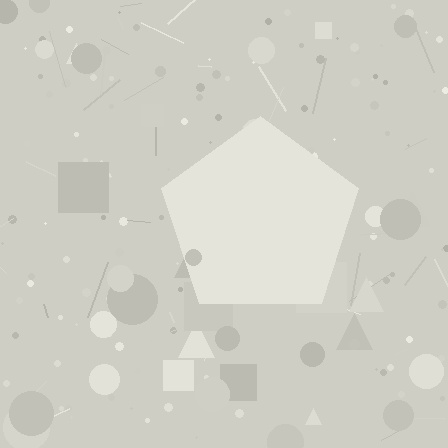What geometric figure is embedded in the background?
A pentagon is embedded in the background.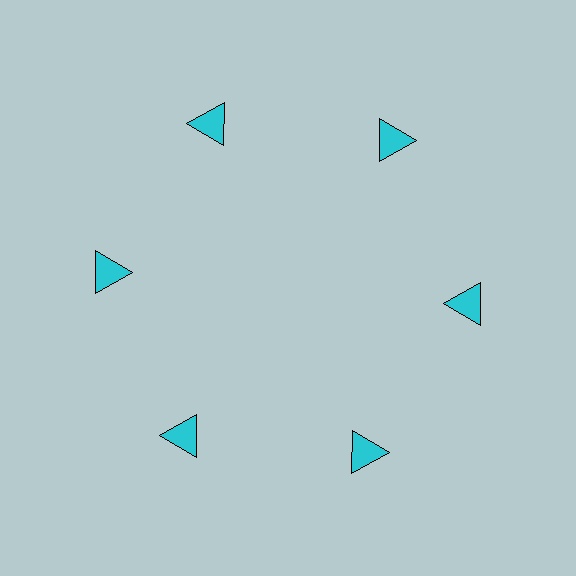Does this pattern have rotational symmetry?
Yes, this pattern has 6-fold rotational symmetry. It looks the same after rotating 60 degrees around the center.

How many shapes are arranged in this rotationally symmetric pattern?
There are 6 shapes, arranged in 6 groups of 1.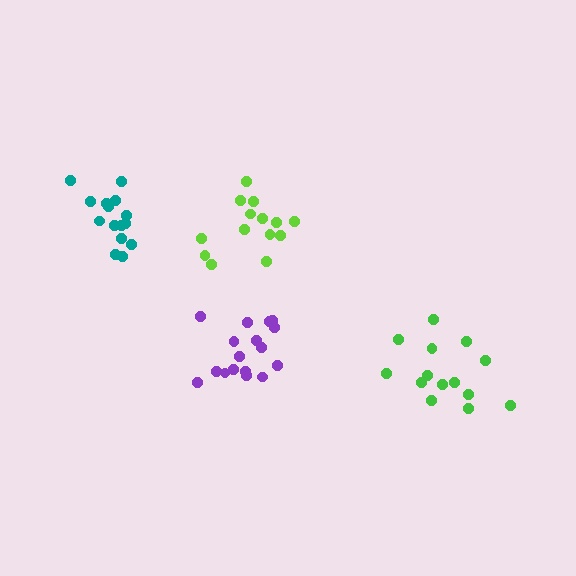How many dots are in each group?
Group 1: 14 dots, Group 2: 17 dots, Group 3: 15 dots, Group 4: 14 dots (60 total).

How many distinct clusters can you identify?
There are 4 distinct clusters.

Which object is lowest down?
The green cluster is bottommost.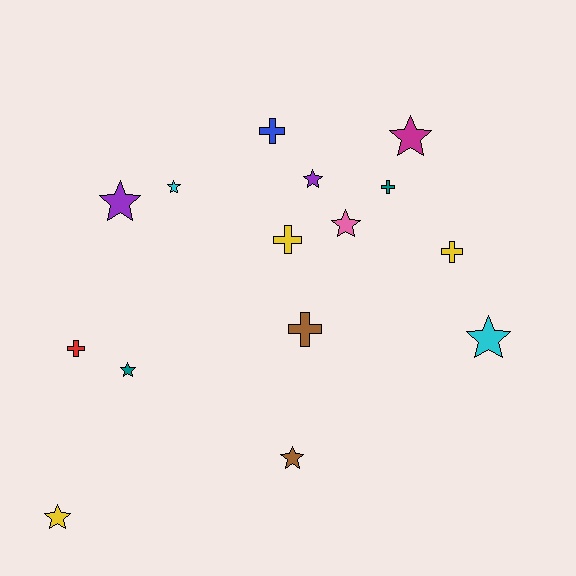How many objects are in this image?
There are 15 objects.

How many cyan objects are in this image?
There are 2 cyan objects.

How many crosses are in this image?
There are 6 crosses.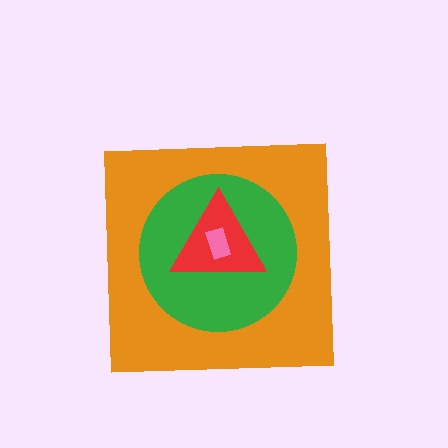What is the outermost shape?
The orange square.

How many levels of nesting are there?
4.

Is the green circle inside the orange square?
Yes.